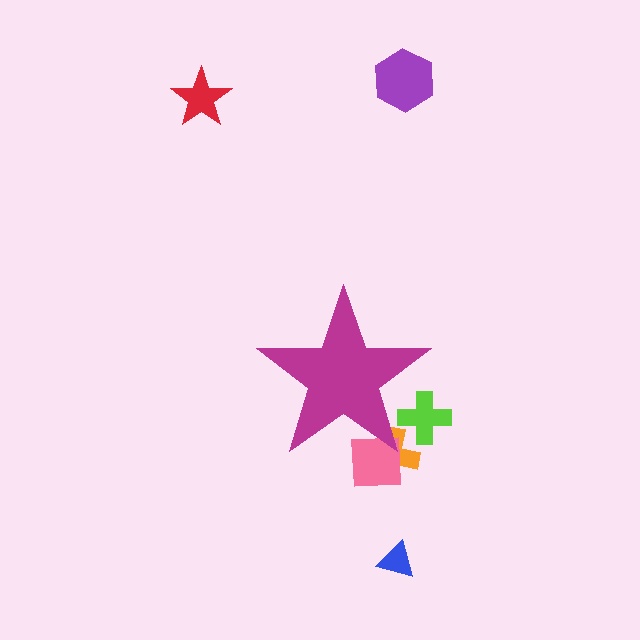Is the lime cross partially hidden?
Yes, the lime cross is partially hidden behind the magenta star.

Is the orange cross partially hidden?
Yes, the orange cross is partially hidden behind the magenta star.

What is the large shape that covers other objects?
A magenta star.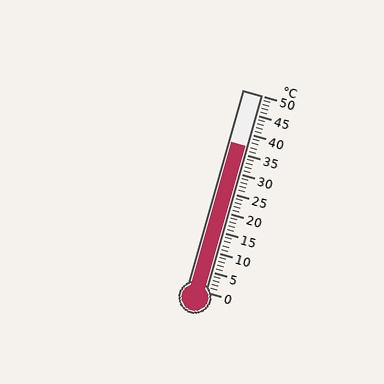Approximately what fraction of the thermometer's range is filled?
The thermometer is filled to approximately 75% of its range.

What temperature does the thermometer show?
The thermometer shows approximately 37°C.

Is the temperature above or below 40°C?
The temperature is below 40°C.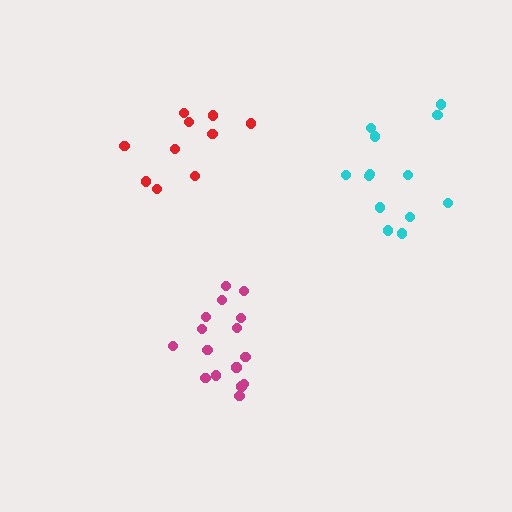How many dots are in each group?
Group 1: 10 dots, Group 2: 13 dots, Group 3: 16 dots (39 total).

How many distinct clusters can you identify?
There are 3 distinct clusters.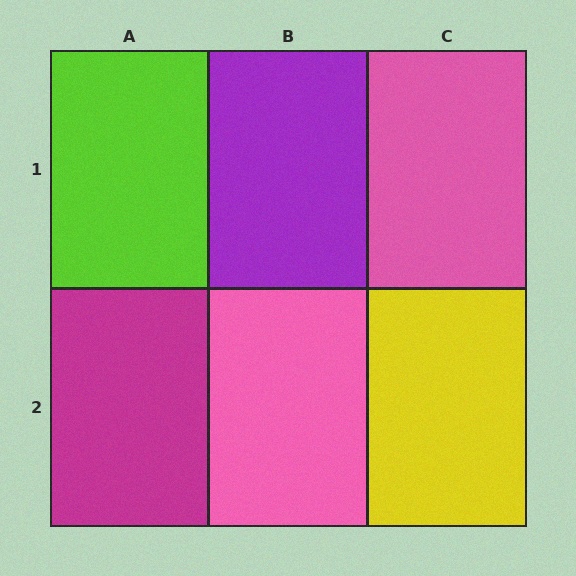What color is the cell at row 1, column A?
Lime.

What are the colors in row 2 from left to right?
Magenta, pink, yellow.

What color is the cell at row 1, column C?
Pink.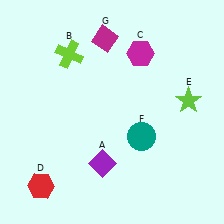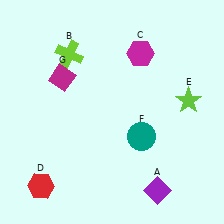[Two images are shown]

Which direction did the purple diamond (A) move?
The purple diamond (A) moved right.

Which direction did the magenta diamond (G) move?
The magenta diamond (G) moved left.